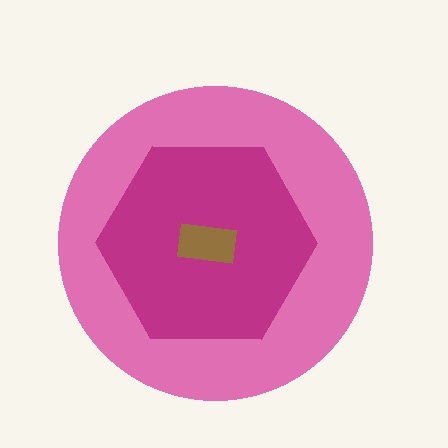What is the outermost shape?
The pink circle.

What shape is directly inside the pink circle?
The magenta hexagon.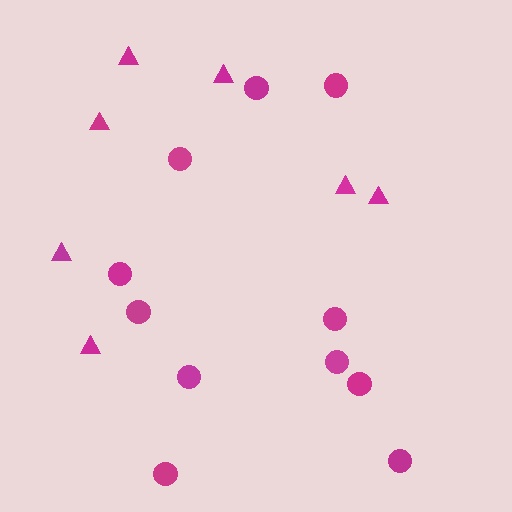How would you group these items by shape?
There are 2 groups: one group of circles (11) and one group of triangles (7).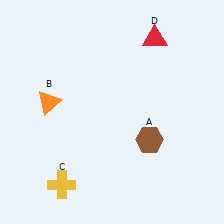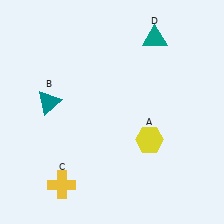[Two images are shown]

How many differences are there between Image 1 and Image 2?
There are 3 differences between the two images.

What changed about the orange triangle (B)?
In Image 1, B is orange. In Image 2, it changed to teal.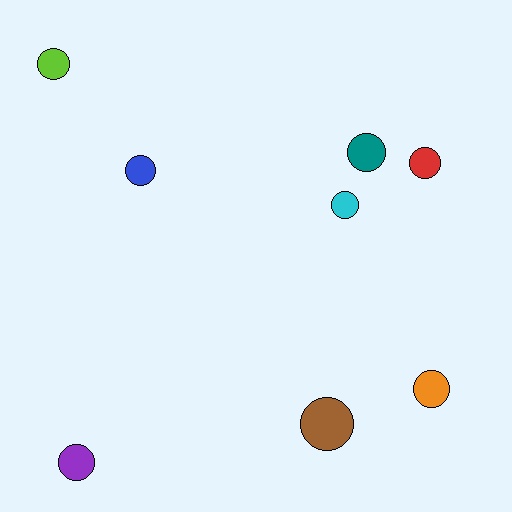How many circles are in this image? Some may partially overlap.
There are 8 circles.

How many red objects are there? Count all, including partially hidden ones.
There is 1 red object.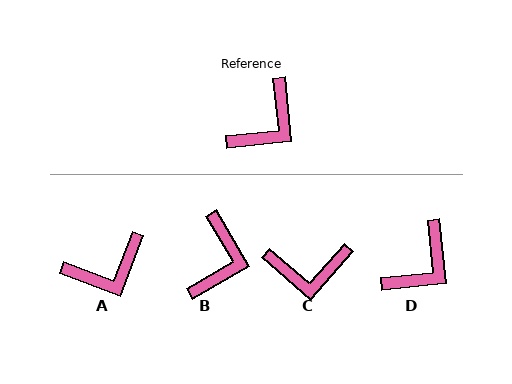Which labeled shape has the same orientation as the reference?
D.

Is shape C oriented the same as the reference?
No, it is off by about 47 degrees.